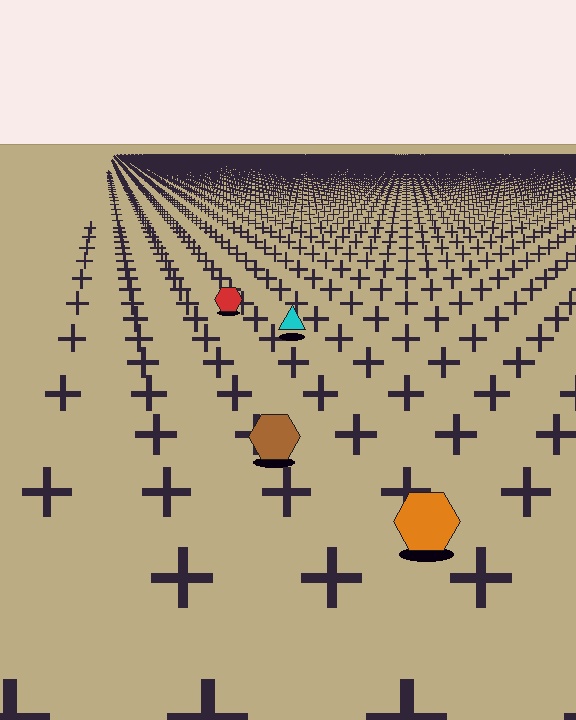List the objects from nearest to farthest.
From nearest to farthest: the orange hexagon, the brown hexagon, the cyan triangle, the red hexagon.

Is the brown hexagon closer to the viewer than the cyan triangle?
Yes. The brown hexagon is closer — you can tell from the texture gradient: the ground texture is coarser near it.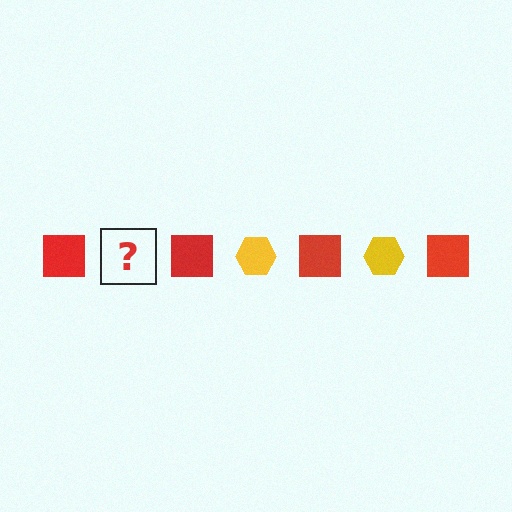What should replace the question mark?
The question mark should be replaced with a yellow hexagon.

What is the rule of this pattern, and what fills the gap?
The rule is that the pattern alternates between red square and yellow hexagon. The gap should be filled with a yellow hexagon.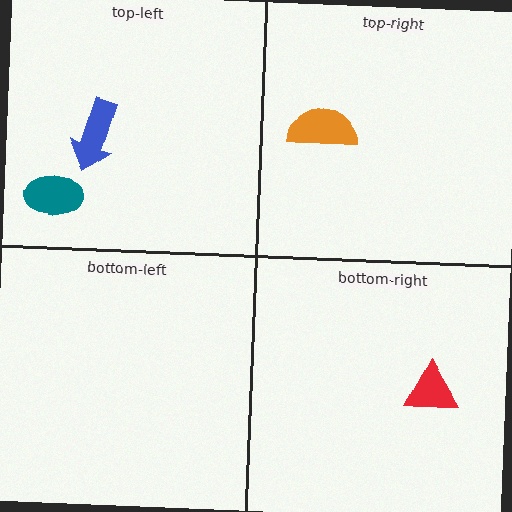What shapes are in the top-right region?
The orange semicircle.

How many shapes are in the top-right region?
1.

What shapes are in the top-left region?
The teal ellipse, the blue arrow.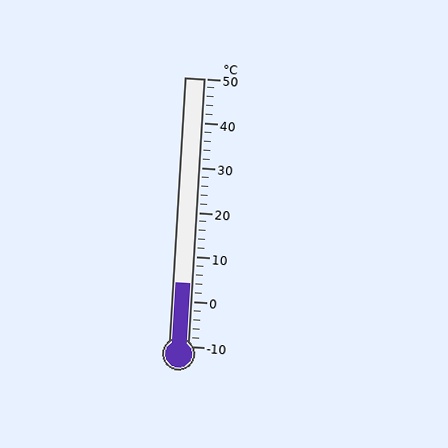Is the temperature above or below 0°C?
The temperature is above 0°C.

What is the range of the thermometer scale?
The thermometer scale ranges from -10°C to 50°C.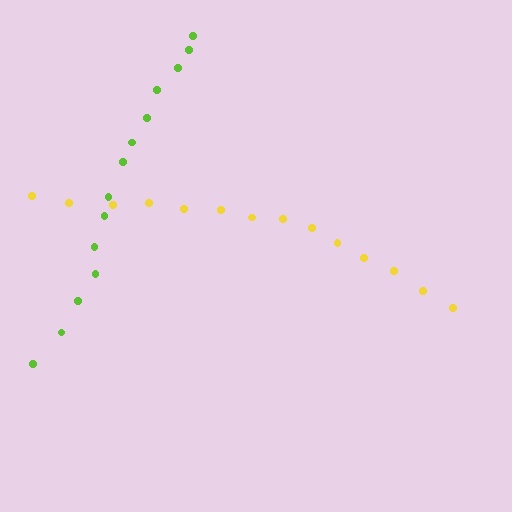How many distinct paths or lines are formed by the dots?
There are 2 distinct paths.